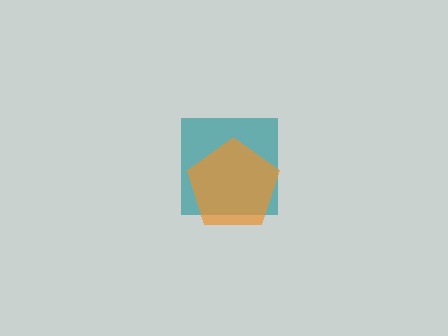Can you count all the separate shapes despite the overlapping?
Yes, there are 2 separate shapes.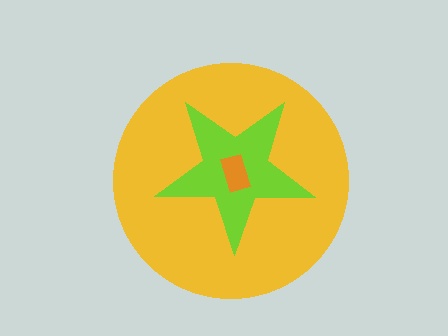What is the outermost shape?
The yellow circle.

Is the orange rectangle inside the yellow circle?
Yes.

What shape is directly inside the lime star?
The orange rectangle.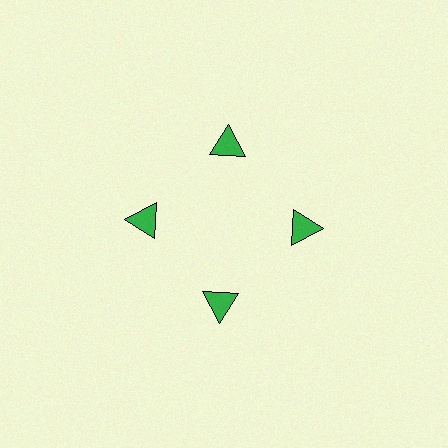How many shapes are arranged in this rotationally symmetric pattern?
There are 4 shapes, arranged in 4 groups of 1.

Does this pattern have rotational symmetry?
Yes, this pattern has 4-fold rotational symmetry. It looks the same after rotating 90 degrees around the center.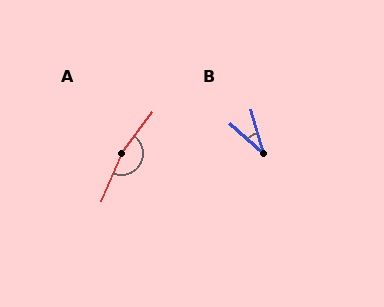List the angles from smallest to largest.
B (33°), A (166°).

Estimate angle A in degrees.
Approximately 166 degrees.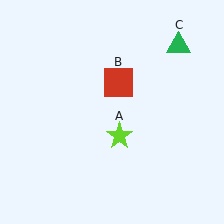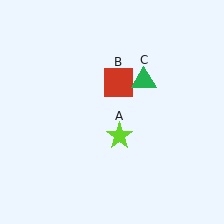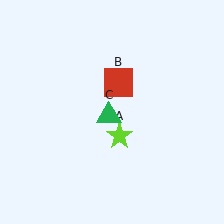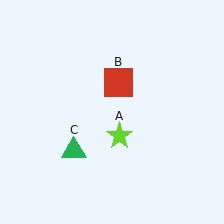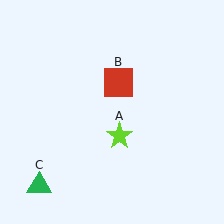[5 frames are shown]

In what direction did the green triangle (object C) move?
The green triangle (object C) moved down and to the left.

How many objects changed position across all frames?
1 object changed position: green triangle (object C).